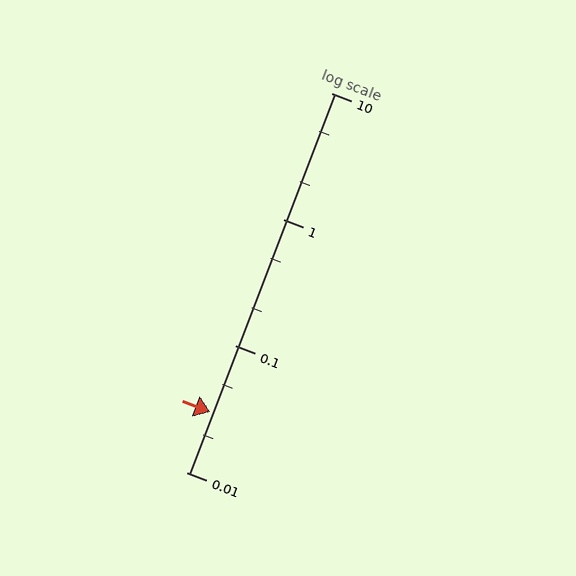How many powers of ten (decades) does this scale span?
The scale spans 3 decades, from 0.01 to 10.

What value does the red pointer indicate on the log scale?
The pointer indicates approximately 0.03.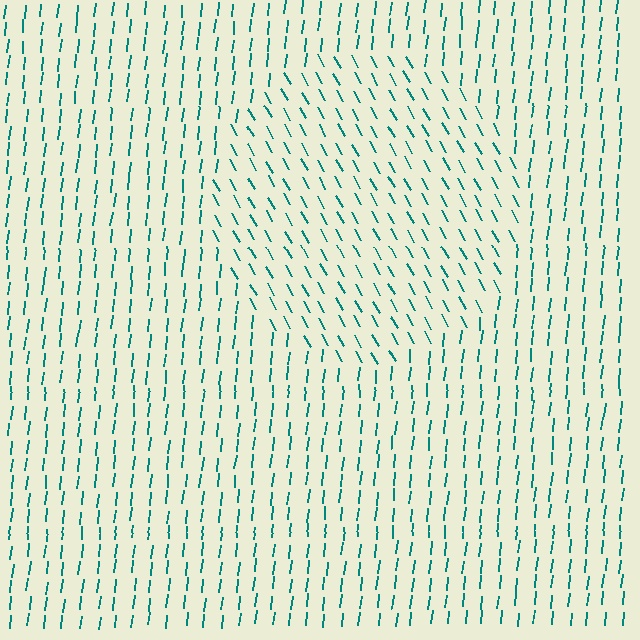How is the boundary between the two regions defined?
The boundary is defined purely by a change in line orientation (approximately 35 degrees difference). All lines are the same color and thickness.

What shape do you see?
I see a circle.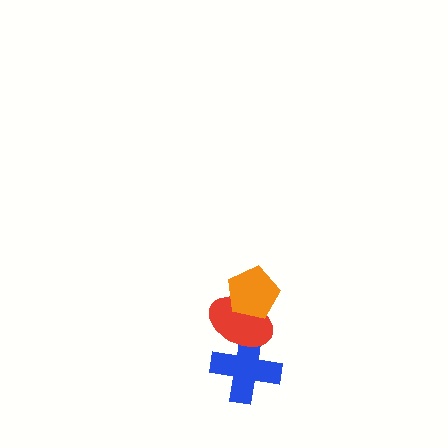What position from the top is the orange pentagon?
The orange pentagon is 1st from the top.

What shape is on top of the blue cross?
The red ellipse is on top of the blue cross.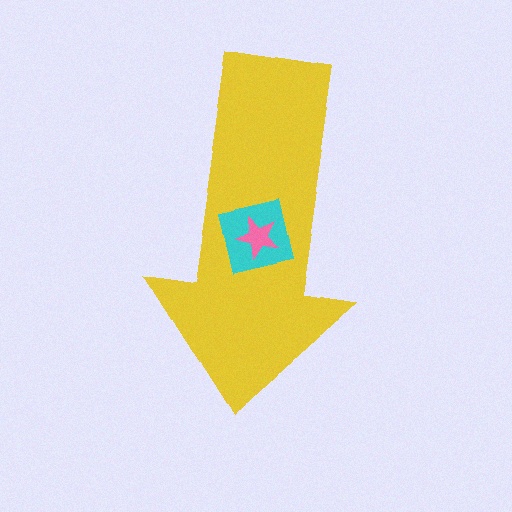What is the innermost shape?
The pink star.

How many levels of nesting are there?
3.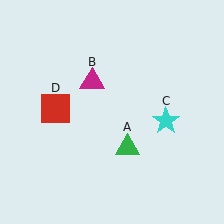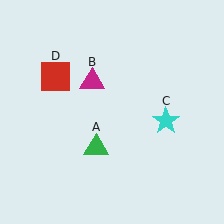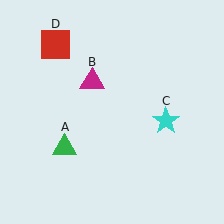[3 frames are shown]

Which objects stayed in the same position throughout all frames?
Magenta triangle (object B) and cyan star (object C) remained stationary.